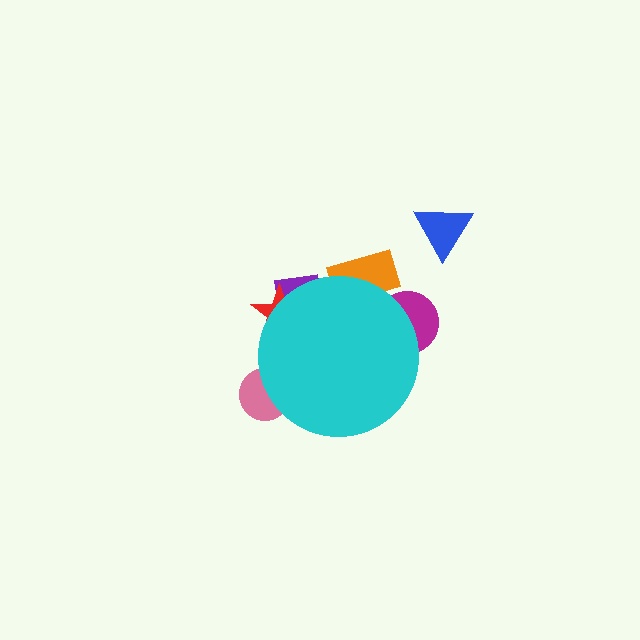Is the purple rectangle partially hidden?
Yes, the purple rectangle is partially hidden behind the cyan circle.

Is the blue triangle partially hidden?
No, the blue triangle is fully visible.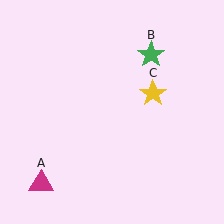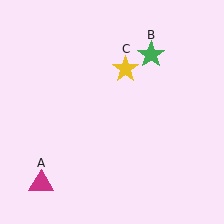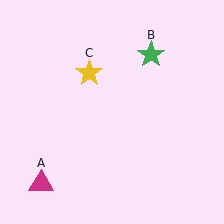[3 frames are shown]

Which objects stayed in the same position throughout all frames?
Magenta triangle (object A) and green star (object B) remained stationary.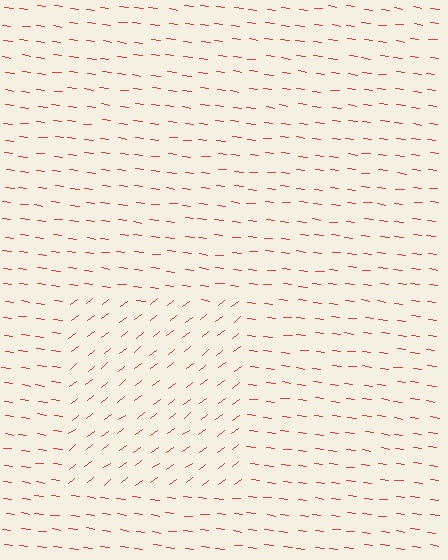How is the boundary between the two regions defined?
The boundary is defined purely by a change in line orientation (approximately 45 degrees difference). All lines are the same color and thickness.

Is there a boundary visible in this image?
Yes, there is a texture boundary formed by a change in line orientation.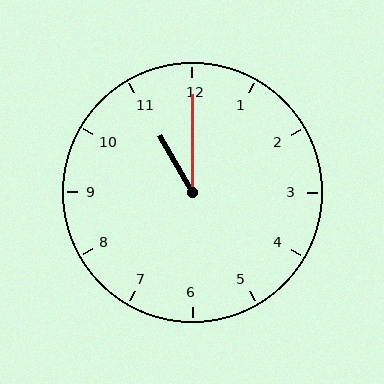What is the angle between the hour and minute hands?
Approximately 30 degrees.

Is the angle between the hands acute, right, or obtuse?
It is acute.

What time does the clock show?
11:00.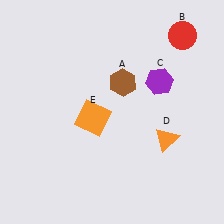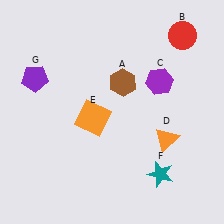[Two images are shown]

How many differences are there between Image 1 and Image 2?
There are 2 differences between the two images.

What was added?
A teal star (F), a purple pentagon (G) were added in Image 2.